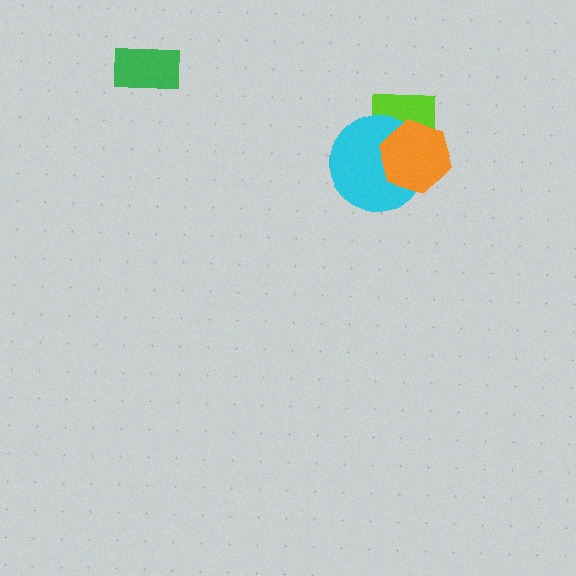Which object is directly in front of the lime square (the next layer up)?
The cyan circle is directly in front of the lime square.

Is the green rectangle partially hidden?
No, no other shape covers it.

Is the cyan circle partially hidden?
Yes, it is partially covered by another shape.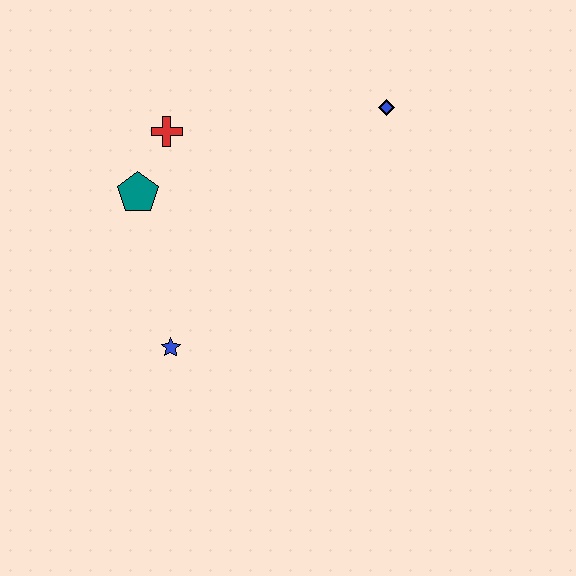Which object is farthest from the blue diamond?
The blue star is farthest from the blue diamond.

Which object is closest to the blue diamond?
The red cross is closest to the blue diamond.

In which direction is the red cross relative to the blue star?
The red cross is above the blue star.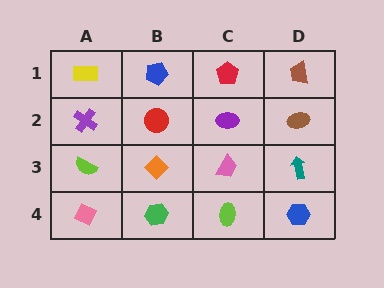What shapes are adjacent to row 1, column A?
A purple cross (row 2, column A), a blue pentagon (row 1, column B).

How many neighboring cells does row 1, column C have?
3.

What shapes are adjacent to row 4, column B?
An orange diamond (row 3, column B), a pink diamond (row 4, column A), a lime ellipse (row 4, column C).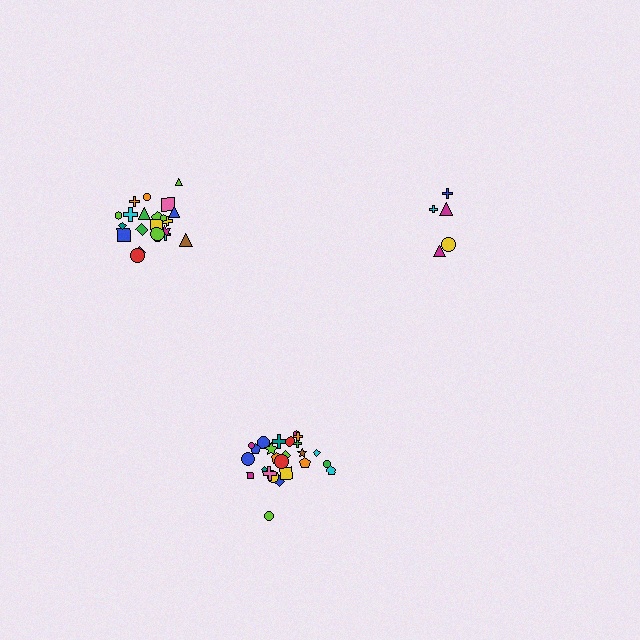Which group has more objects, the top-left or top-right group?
The top-left group.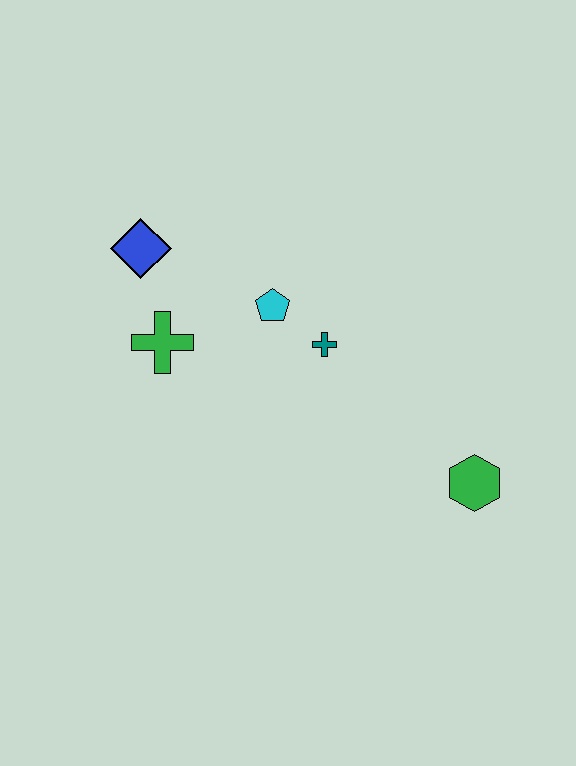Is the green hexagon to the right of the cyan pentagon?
Yes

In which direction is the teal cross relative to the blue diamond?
The teal cross is to the right of the blue diamond.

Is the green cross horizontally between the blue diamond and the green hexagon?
Yes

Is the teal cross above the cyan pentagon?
No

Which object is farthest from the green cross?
The green hexagon is farthest from the green cross.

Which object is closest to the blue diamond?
The green cross is closest to the blue diamond.